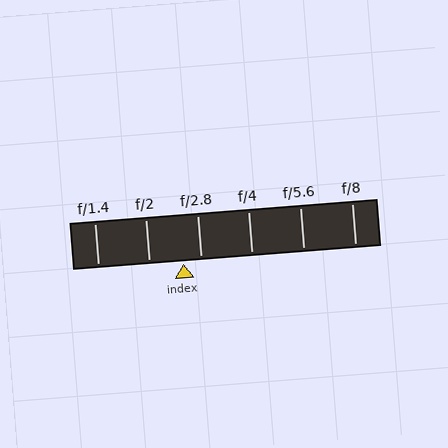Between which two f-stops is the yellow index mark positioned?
The index mark is between f/2 and f/2.8.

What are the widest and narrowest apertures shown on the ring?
The widest aperture shown is f/1.4 and the narrowest is f/8.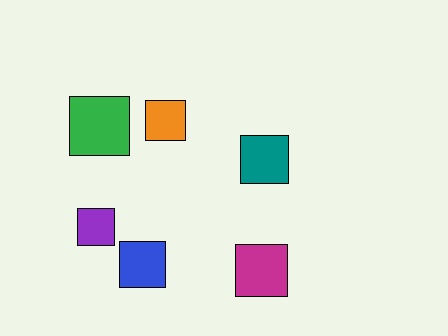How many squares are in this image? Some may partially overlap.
There are 6 squares.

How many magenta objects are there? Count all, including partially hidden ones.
There is 1 magenta object.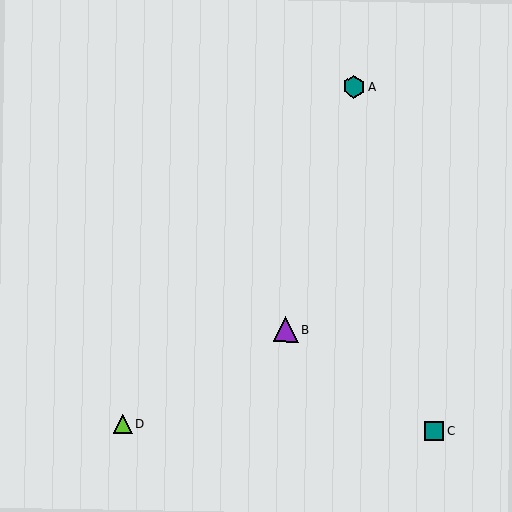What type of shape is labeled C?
Shape C is a teal square.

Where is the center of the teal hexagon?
The center of the teal hexagon is at (354, 87).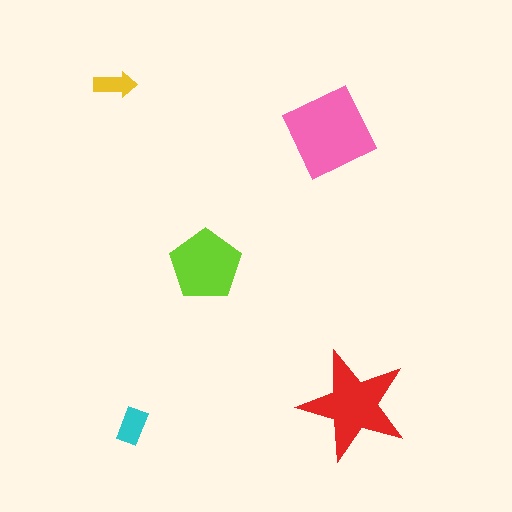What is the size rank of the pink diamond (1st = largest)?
1st.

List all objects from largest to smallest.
The pink diamond, the red star, the lime pentagon, the cyan rectangle, the yellow arrow.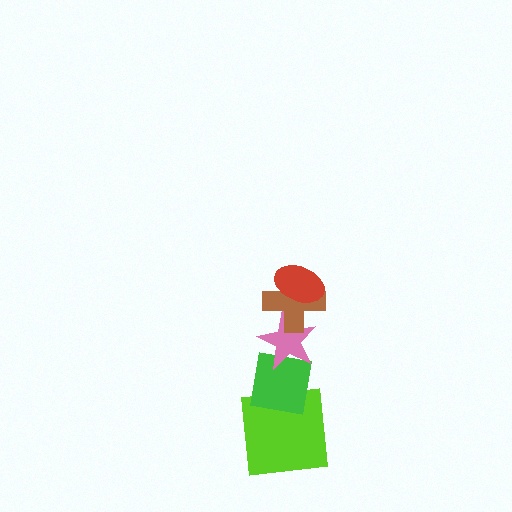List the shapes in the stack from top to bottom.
From top to bottom: the red ellipse, the brown cross, the pink star, the green square, the lime square.